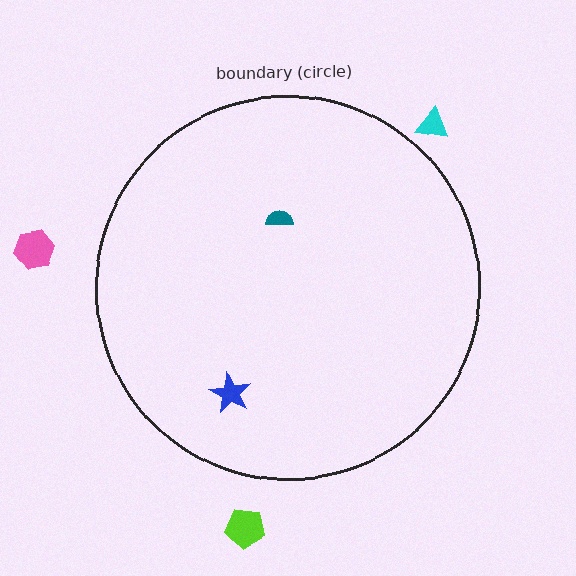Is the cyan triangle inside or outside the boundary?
Outside.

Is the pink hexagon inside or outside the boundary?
Outside.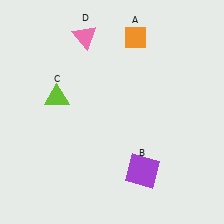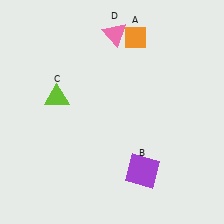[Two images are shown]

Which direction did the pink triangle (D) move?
The pink triangle (D) moved right.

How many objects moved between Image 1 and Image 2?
1 object moved between the two images.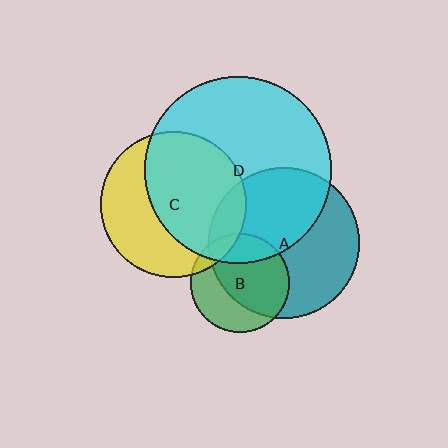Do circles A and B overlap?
Yes.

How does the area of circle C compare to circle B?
Approximately 2.2 times.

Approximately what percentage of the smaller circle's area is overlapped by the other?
Approximately 65%.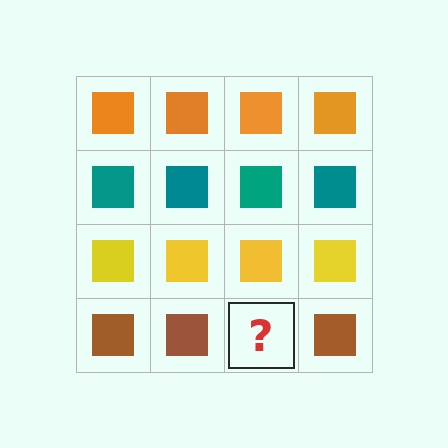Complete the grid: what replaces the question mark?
The question mark should be replaced with a brown square.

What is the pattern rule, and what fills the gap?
The rule is that each row has a consistent color. The gap should be filled with a brown square.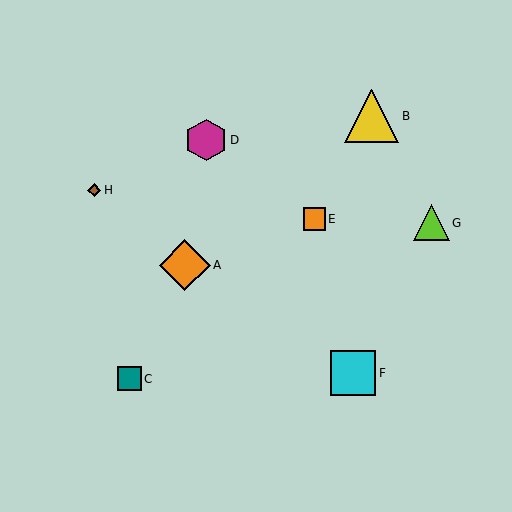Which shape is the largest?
The yellow triangle (labeled B) is the largest.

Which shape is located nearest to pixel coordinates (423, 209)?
The lime triangle (labeled G) at (431, 223) is nearest to that location.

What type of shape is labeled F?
Shape F is a cyan square.